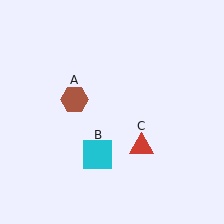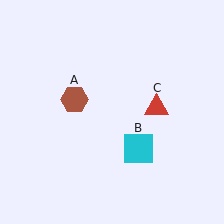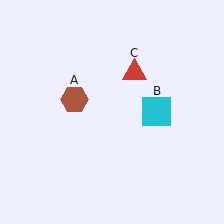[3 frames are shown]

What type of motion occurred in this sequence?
The cyan square (object B), red triangle (object C) rotated counterclockwise around the center of the scene.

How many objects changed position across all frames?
2 objects changed position: cyan square (object B), red triangle (object C).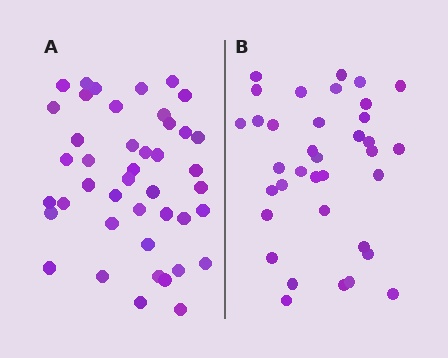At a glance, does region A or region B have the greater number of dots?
Region A (the left region) has more dots.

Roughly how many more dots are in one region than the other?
Region A has roughly 8 or so more dots than region B.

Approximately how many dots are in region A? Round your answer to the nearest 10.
About 40 dots. (The exact count is 43, which rounds to 40.)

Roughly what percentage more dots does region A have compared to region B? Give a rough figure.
About 20% more.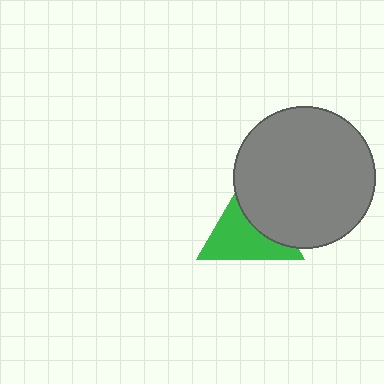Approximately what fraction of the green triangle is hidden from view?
Roughly 41% of the green triangle is hidden behind the gray circle.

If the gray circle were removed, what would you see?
You would see the complete green triangle.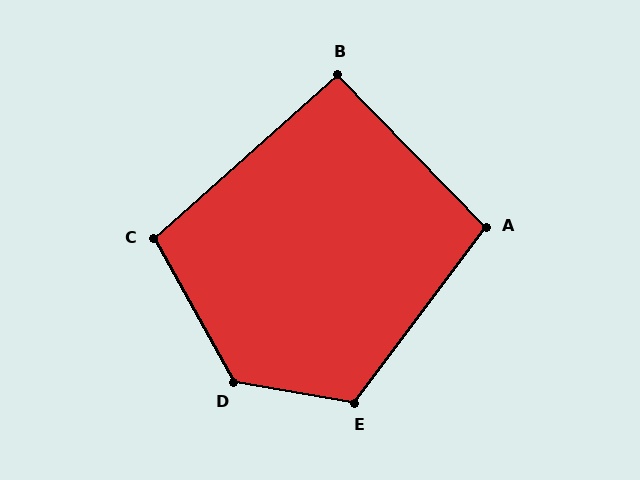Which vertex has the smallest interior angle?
B, at approximately 92 degrees.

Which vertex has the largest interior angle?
D, at approximately 129 degrees.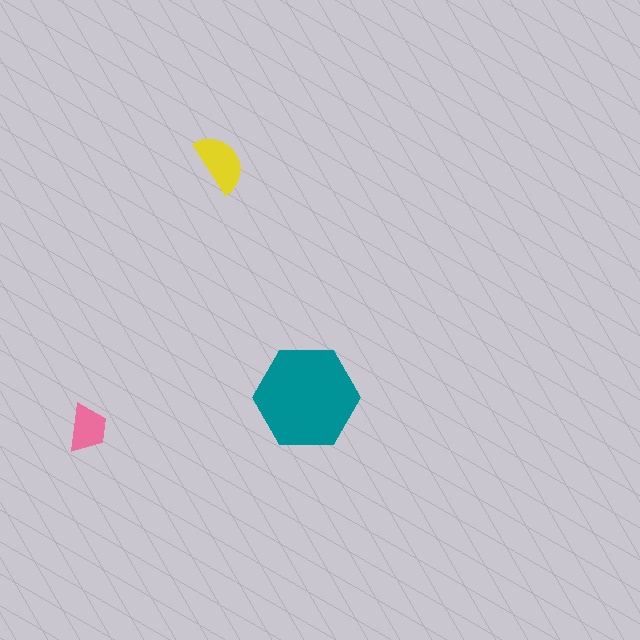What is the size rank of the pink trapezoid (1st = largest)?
3rd.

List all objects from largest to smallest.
The teal hexagon, the yellow semicircle, the pink trapezoid.